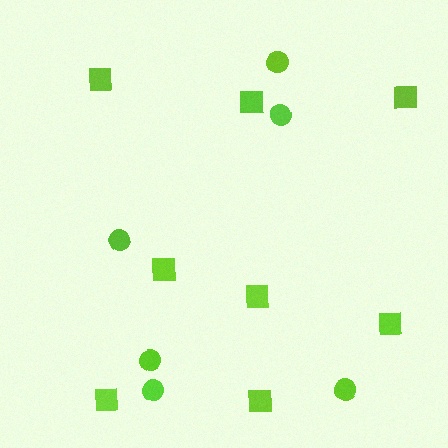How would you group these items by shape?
There are 2 groups: one group of squares (8) and one group of circles (6).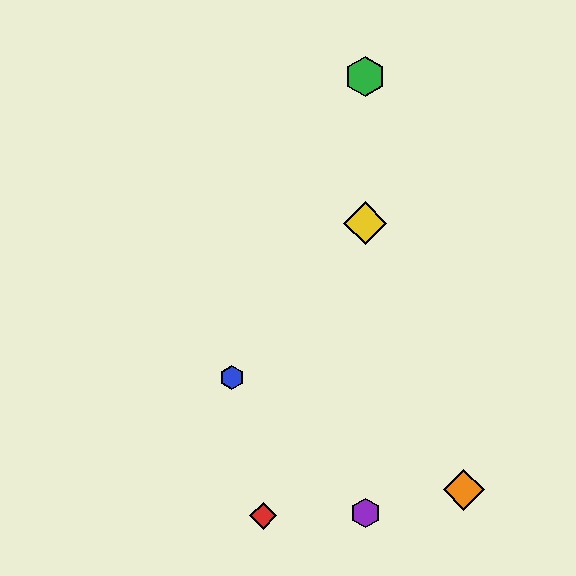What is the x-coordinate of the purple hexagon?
The purple hexagon is at x≈365.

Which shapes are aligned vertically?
The green hexagon, the yellow diamond, the purple hexagon are aligned vertically.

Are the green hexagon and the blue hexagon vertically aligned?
No, the green hexagon is at x≈365 and the blue hexagon is at x≈232.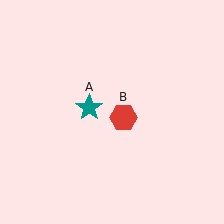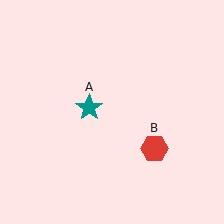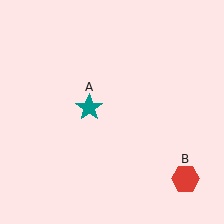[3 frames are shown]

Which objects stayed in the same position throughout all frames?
Teal star (object A) remained stationary.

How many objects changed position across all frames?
1 object changed position: red hexagon (object B).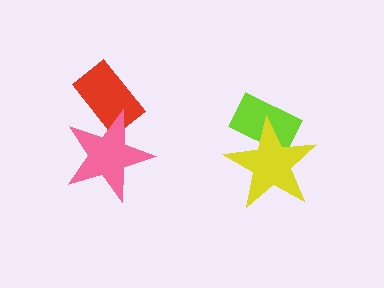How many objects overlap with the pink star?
1 object overlaps with the pink star.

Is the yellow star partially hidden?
No, no other shape covers it.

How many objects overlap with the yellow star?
1 object overlaps with the yellow star.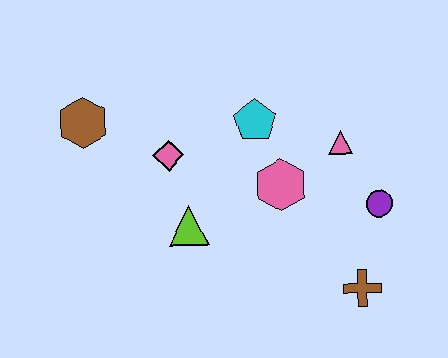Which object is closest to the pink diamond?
The lime triangle is closest to the pink diamond.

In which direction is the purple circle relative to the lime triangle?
The purple circle is to the right of the lime triangle.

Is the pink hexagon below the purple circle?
No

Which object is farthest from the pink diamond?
The brown cross is farthest from the pink diamond.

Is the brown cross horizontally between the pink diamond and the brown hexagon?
No